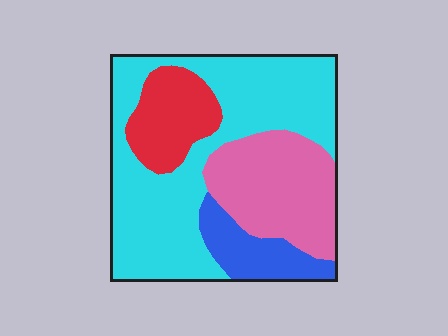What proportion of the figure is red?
Red takes up about one eighth (1/8) of the figure.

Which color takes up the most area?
Cyan, at roughly 50%.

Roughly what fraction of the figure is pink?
Pink covers around 25% of the figure.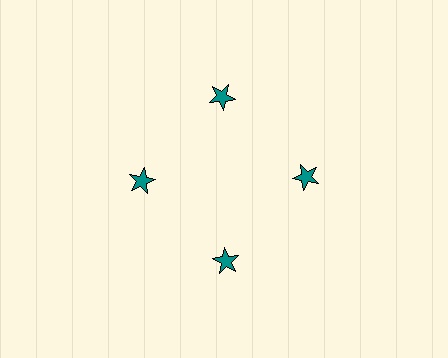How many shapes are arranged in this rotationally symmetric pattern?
There are 4 shapes, arranged in 4 groups of 1.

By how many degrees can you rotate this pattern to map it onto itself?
The pattern maps onto itself every 90 degrees of rotation.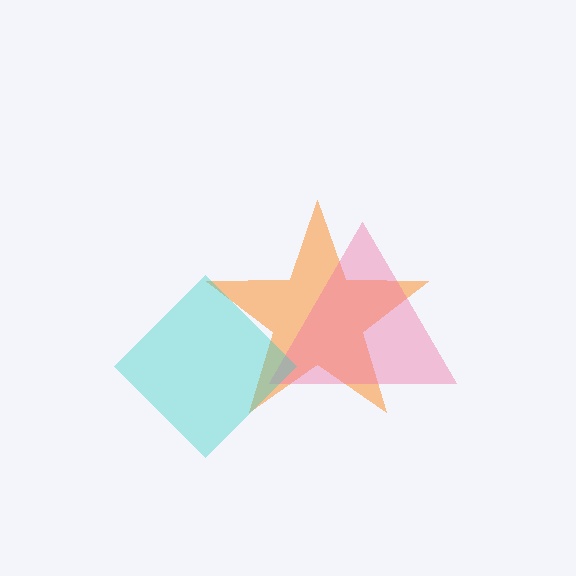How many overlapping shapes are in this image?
There are 3 overlapping shapes in the image.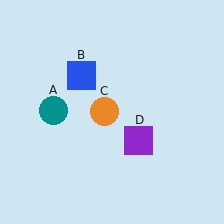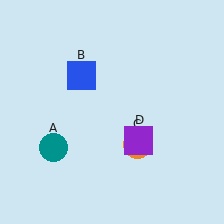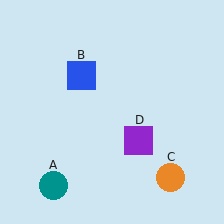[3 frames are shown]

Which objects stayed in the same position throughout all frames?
Blue square (object B) and purple square (object D) remained stationary.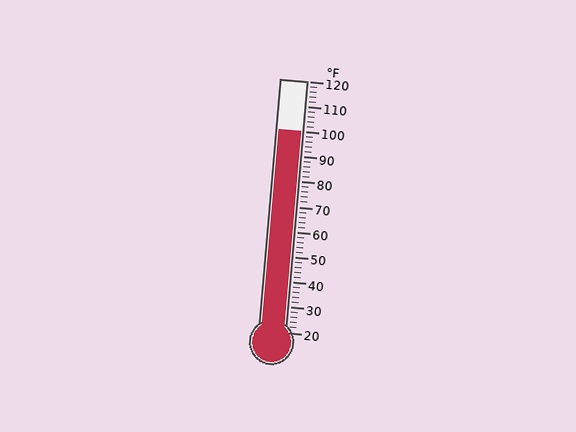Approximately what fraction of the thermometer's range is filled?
The thermometer is filled to approximately 80% of its range.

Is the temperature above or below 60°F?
The temperature is above 60°F.